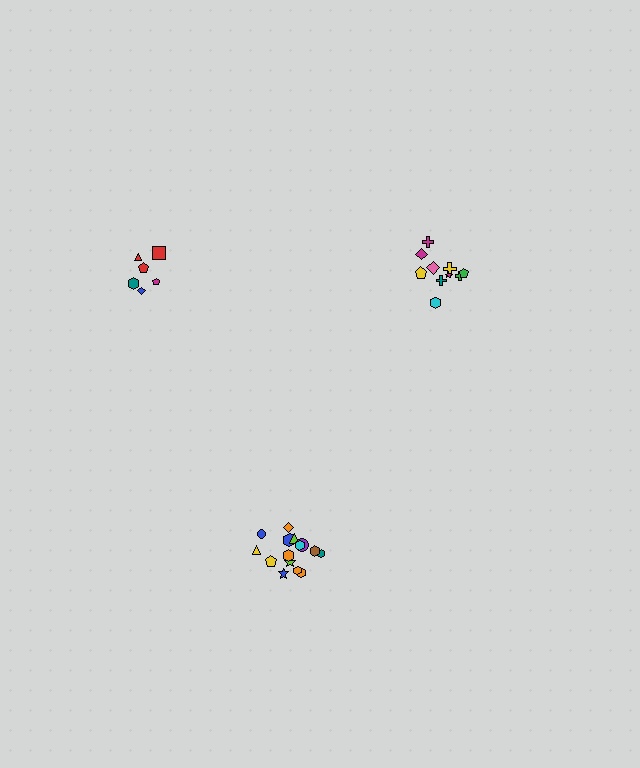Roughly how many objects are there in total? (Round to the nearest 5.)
Roughly 30 objects in total.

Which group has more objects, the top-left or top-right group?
The top-right group.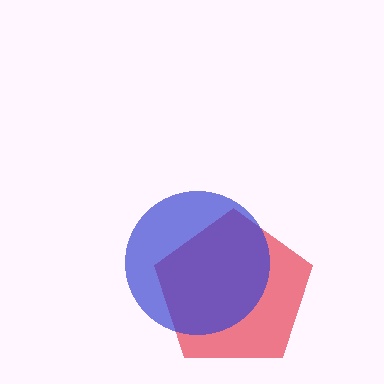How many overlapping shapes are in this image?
There are 2 overlapping shapes in the image.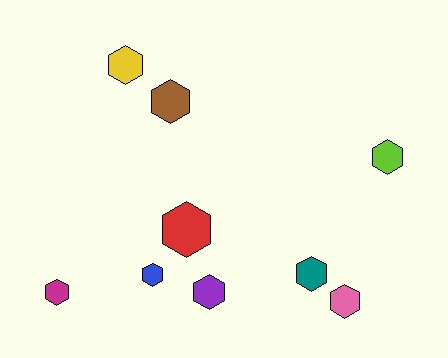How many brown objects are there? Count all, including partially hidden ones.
There is 1 brown object.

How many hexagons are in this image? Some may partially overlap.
There are 9 hexagons.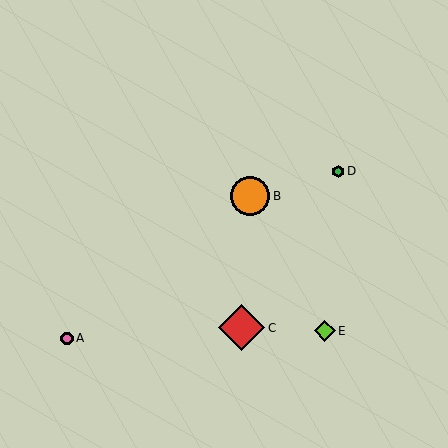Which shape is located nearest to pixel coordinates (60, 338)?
The pink circle (labeled A) at (67, 338) is nearest to that location.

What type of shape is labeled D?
Shape D is a green hexagon.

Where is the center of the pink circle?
The center of the pink circle is at (67, 338).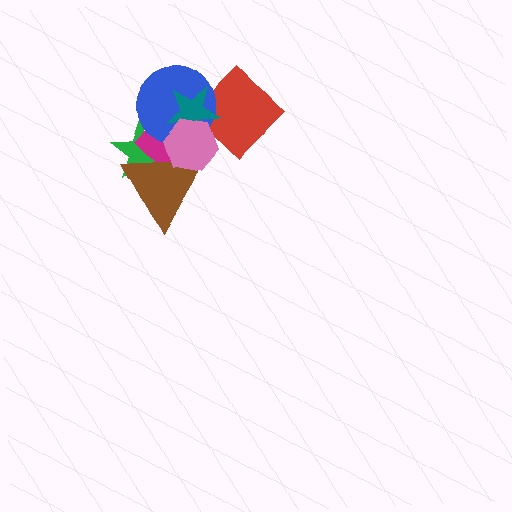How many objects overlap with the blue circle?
5 objects overlap with the blue circle.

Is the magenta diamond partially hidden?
Yes, it is partially covered by another shape.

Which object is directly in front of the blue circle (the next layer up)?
The teal star is directly in front of the blue circle.